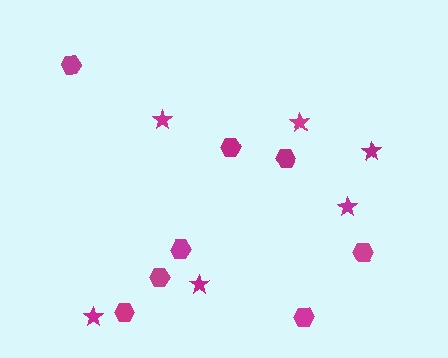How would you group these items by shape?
There are 2 groups: one group of stars (6) and one group of hexagons (8).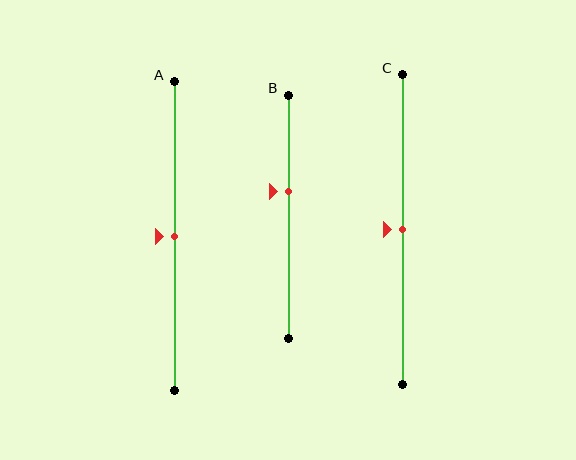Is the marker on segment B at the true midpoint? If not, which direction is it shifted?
No, the marker on segment B is shifted upward by about 10% of the segment length.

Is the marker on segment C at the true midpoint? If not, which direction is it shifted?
Yes, the marker on segment C is at the true midpoint.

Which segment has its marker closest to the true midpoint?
Segment A has its marker closest to the true midpoint.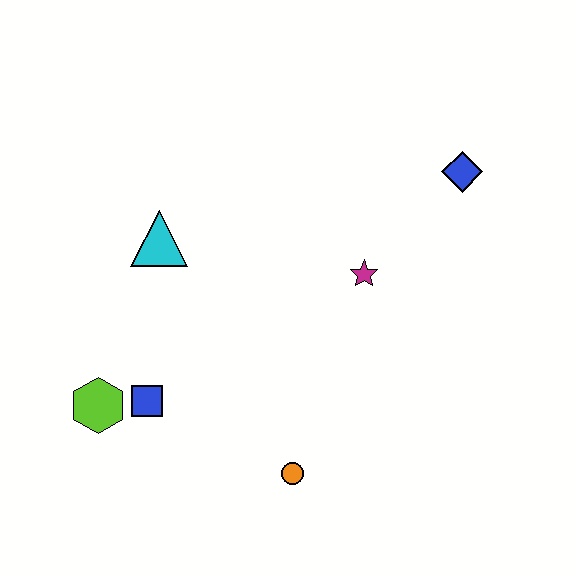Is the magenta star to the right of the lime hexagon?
Yes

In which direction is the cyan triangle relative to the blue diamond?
The cyan triangle is to the left of the blue diamond.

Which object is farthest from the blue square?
The blue diamond is farthest from the blue square.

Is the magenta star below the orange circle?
No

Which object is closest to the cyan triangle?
The blue square is closest to the cyan triangle.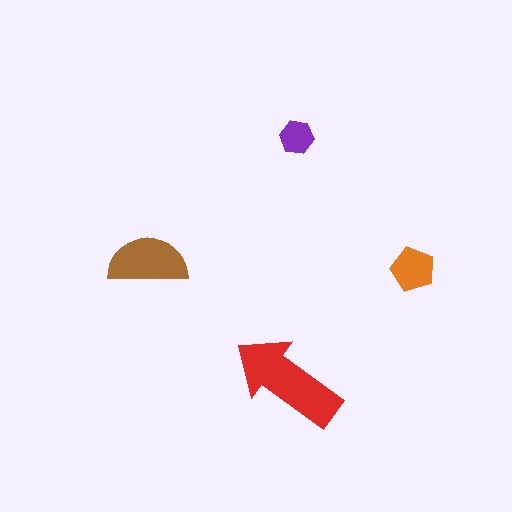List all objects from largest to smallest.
The red arrow, the brown semicircle, the orange pentagon, the purple hexagon.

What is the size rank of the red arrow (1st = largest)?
1st.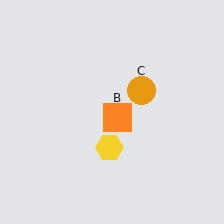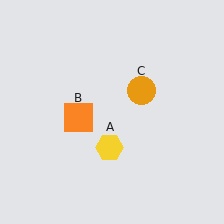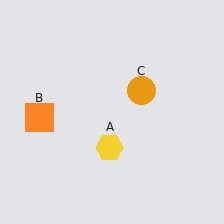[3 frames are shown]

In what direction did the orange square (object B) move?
The orange square (object B) moved left.